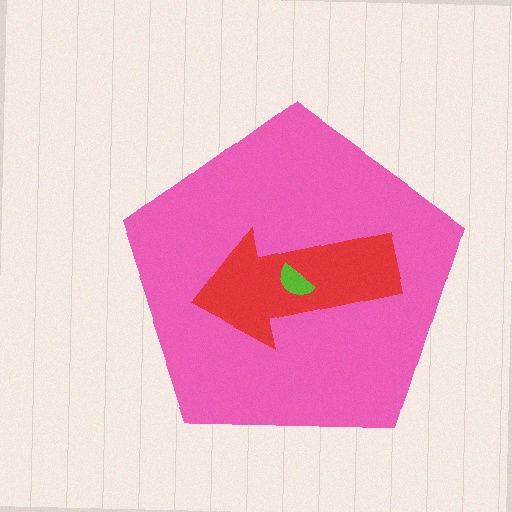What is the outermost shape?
The pink pentagon.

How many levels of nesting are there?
3.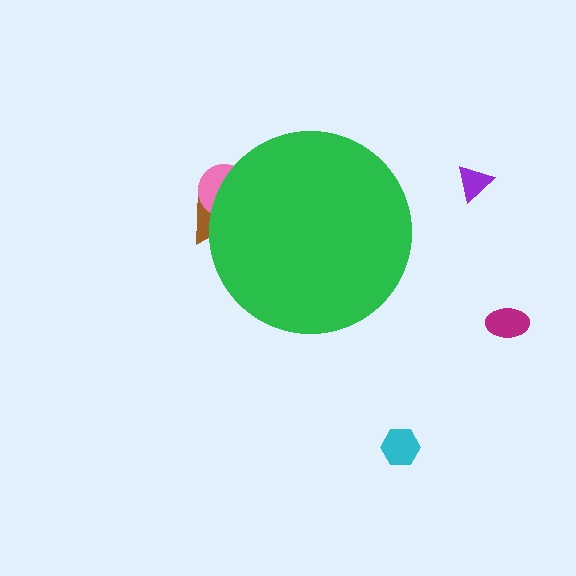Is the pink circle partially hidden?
Yes, the pink circle is partially hidden behind the green circle.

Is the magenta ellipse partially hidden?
No, the magenta ellipse is fully visible.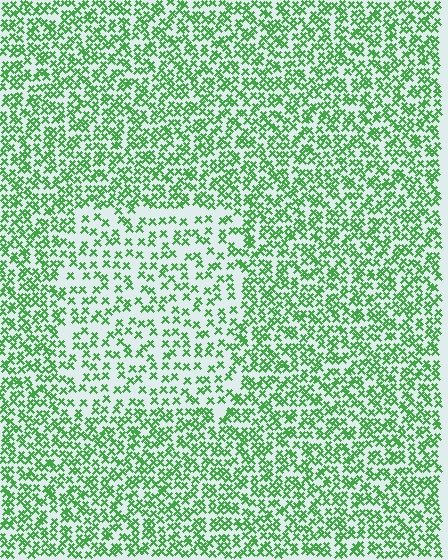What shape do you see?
I see a rectangle.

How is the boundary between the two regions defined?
The boundary is defined by a change in element density (approximately 1.8x ratio). All elements are the same color, size, and shape.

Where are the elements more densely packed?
The elements are more densely packed outside the rectangle boundary.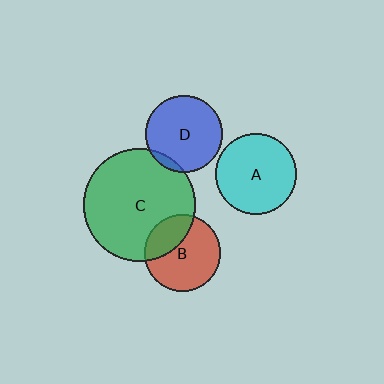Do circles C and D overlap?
Yes.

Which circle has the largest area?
Circle C (green).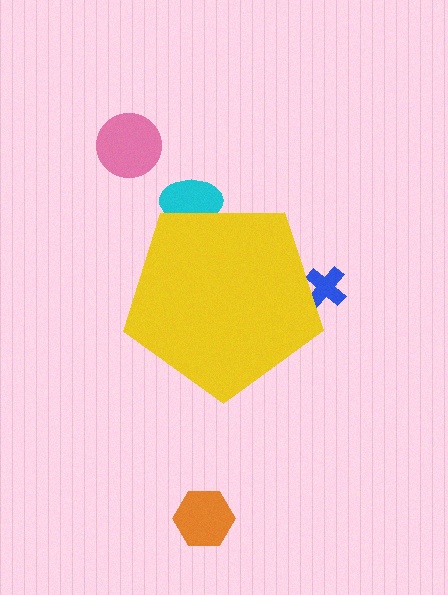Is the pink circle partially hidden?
No, the pink circle is fully visible.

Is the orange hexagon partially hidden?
No, the orange hexagon is fully visible.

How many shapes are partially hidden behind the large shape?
2 shapes are partially hidden.